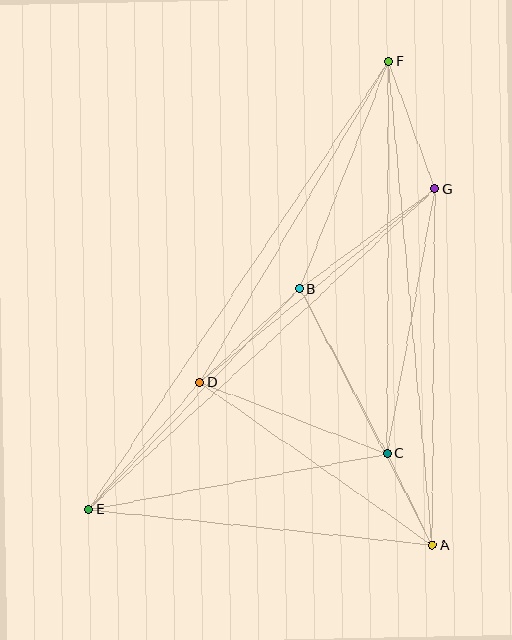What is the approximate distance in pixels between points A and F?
The distance between A and F is approximately 486 pixels.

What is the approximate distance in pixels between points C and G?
The distance between C and G is approximately 269 pixels.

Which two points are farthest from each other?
Points E and F are farthest from each other.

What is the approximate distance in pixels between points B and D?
The distance between B and D is approximately 137 pixels.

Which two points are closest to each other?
Points A and C are closest to each other.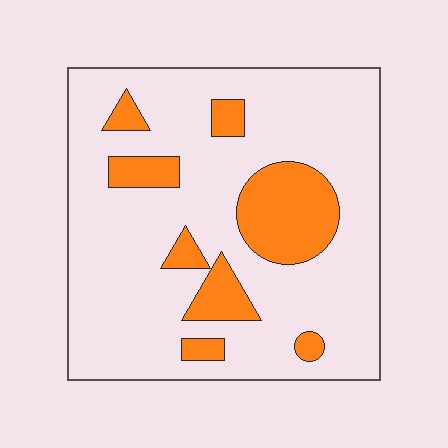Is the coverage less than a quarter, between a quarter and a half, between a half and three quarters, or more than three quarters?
Less than a quarter.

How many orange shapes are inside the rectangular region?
8.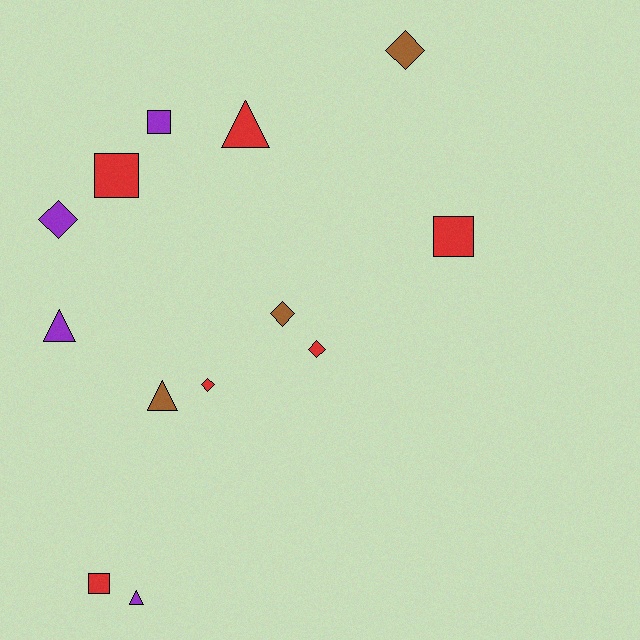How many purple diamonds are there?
There is 1 purple diamond.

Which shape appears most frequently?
Diamond, with 5 objects.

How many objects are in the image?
There are 13 objects.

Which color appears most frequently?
Red, with 6 objects.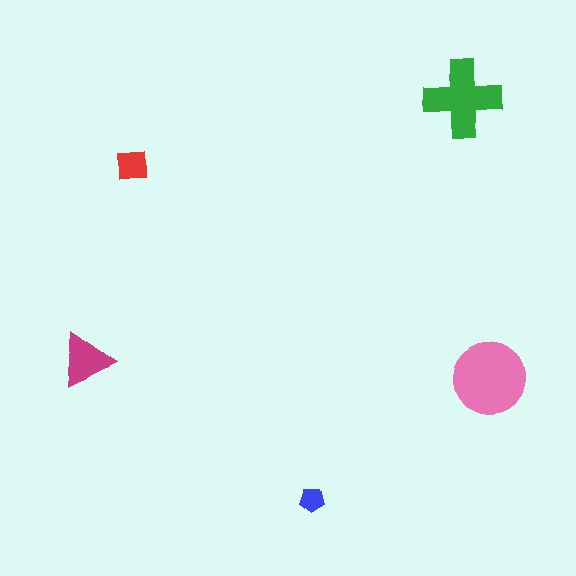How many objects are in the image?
There are 5 objects in the image.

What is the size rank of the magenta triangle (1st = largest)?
3rd.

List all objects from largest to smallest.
The pink circle, the green cross, the magenta triangle, the red square, the blue pentagon.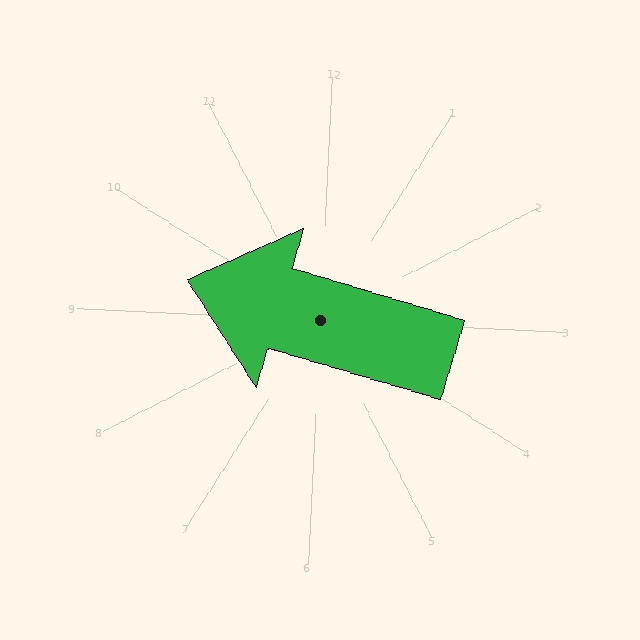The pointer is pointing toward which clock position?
Roughly 9 o'clock.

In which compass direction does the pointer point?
West.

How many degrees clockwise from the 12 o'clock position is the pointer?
Approximately 284 degrees.